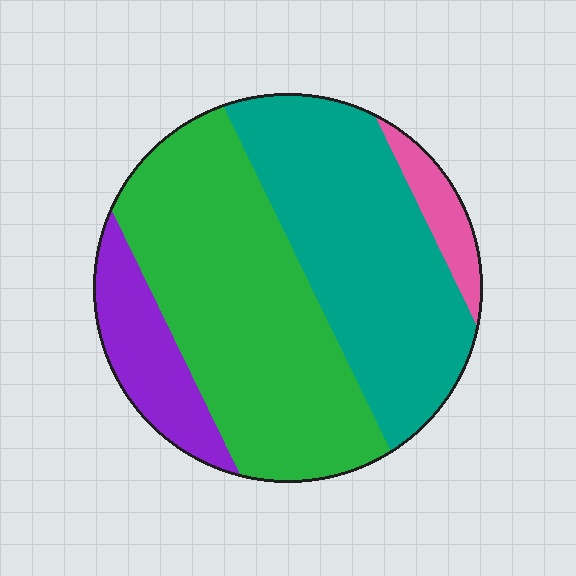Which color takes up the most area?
Green, at roughly 45%.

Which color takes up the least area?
Pink, at roughly 5%.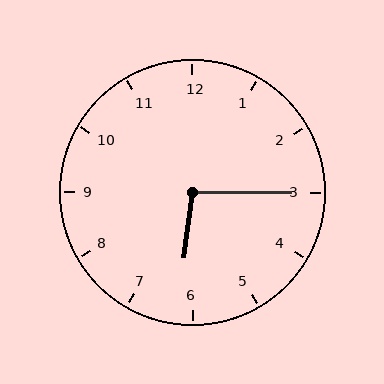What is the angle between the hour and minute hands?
Approximately 98 degrees.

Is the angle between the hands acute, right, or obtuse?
It is obtuse.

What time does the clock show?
6:15.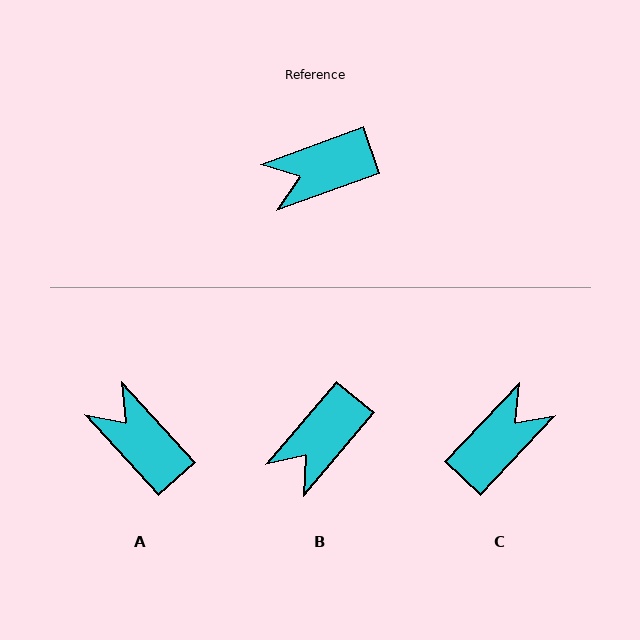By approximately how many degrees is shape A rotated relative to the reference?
Approximately 68 degrees clockwise.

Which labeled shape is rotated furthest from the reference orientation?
C, about 153 degrees away.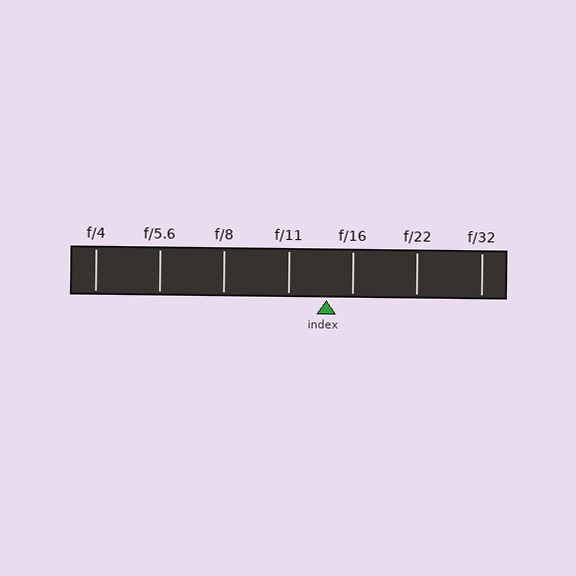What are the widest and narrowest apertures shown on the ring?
The widest aperture shown is f/4 and the narrowest is f/32.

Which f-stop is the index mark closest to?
The index mark is closest to f/16.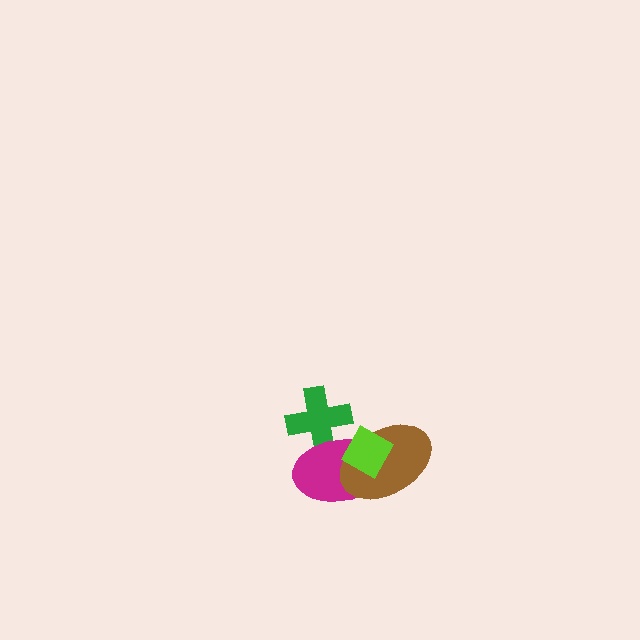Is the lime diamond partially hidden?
No, no other shape covers it.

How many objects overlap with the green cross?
1 object overlaps with the green cross.